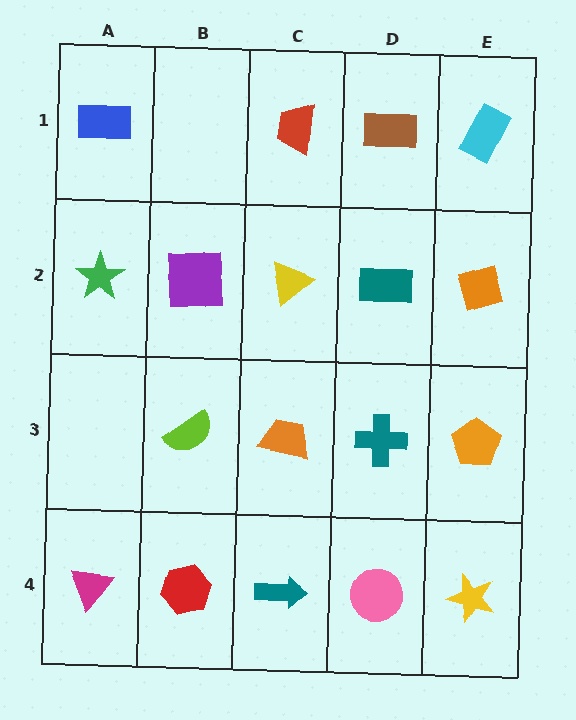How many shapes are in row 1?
4 shapes.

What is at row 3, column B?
A lime semicircle.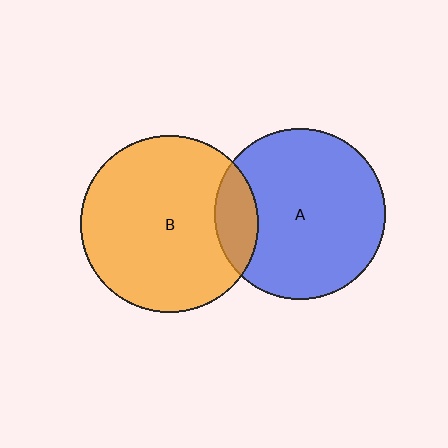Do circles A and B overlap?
Yes.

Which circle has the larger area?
Circle B (orange).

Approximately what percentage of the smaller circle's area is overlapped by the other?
Approximately 15%.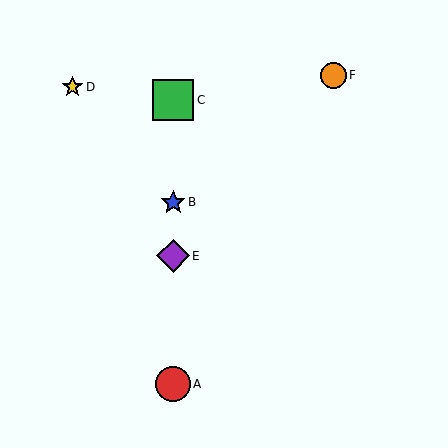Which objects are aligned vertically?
Objects A, B, C, E are aligned vertically.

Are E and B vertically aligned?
Yes, both are at x≈173.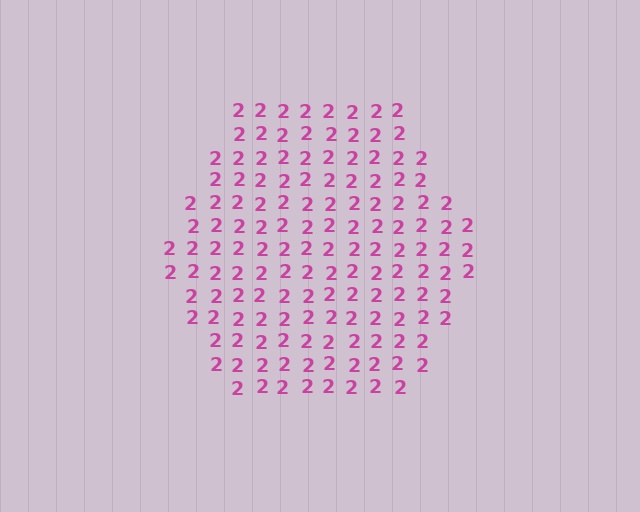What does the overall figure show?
The overall figure shows a hexagon.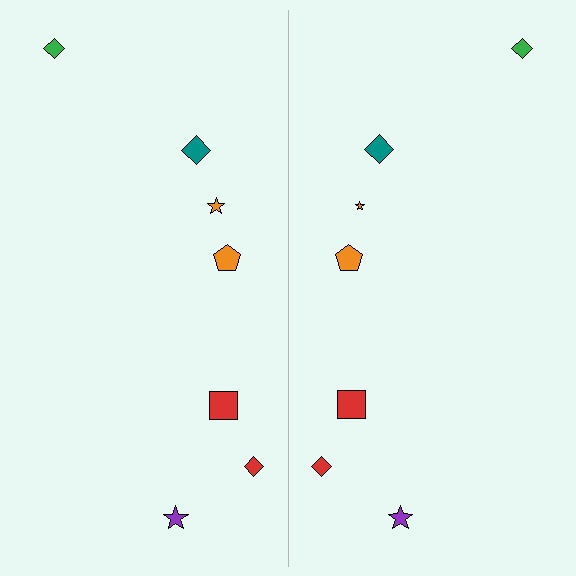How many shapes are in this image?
There are 14 shapes in this image.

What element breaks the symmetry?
The orange star on the right side has a different size than its mirror counterpart.